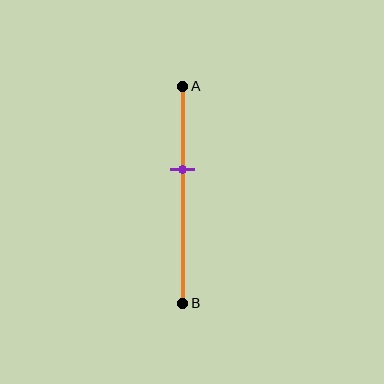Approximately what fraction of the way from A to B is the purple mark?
The purple mark is approximately 40% of the way from A to B.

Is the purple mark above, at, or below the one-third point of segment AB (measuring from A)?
The purple mark is below the one-third point of segment AB.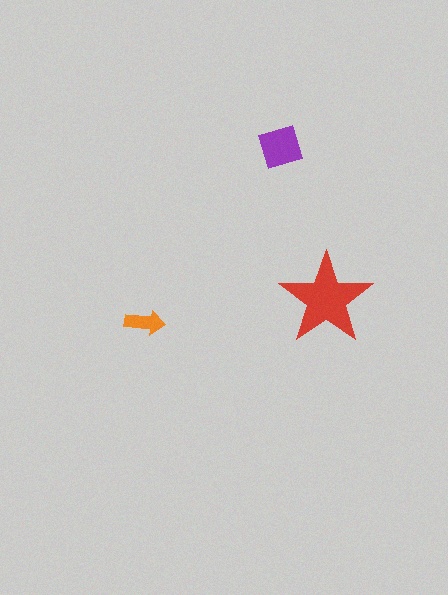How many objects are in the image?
There are 3 objects in the image.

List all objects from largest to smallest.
The red star, the purple square, the orange arrow.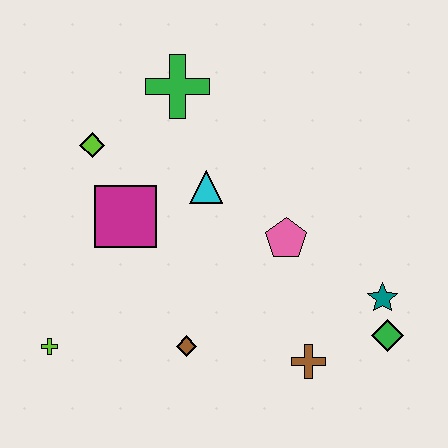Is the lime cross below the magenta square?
Yes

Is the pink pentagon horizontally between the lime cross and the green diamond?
Yes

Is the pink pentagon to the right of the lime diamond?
Yes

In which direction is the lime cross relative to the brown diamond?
The lime cross is to the left of the brown diamond.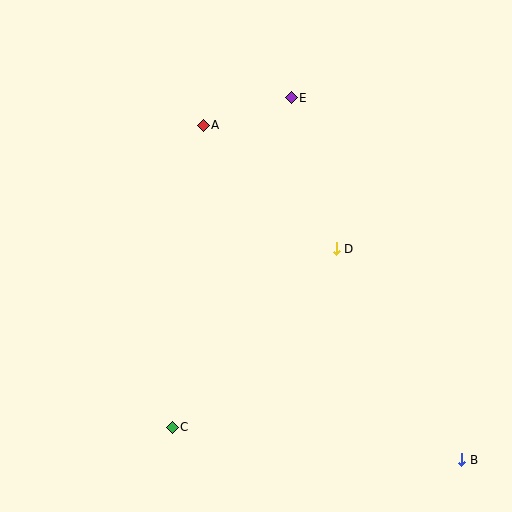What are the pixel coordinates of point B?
Point B is at (462, 460).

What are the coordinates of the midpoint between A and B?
The midpoint between A and B is at (332, 293).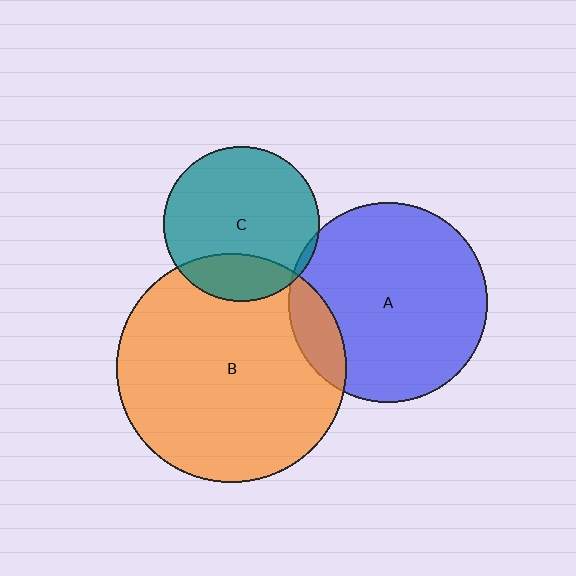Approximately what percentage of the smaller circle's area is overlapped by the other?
Approximately 20%.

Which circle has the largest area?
Circle B (orange).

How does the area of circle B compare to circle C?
Approximately 2.2 times.